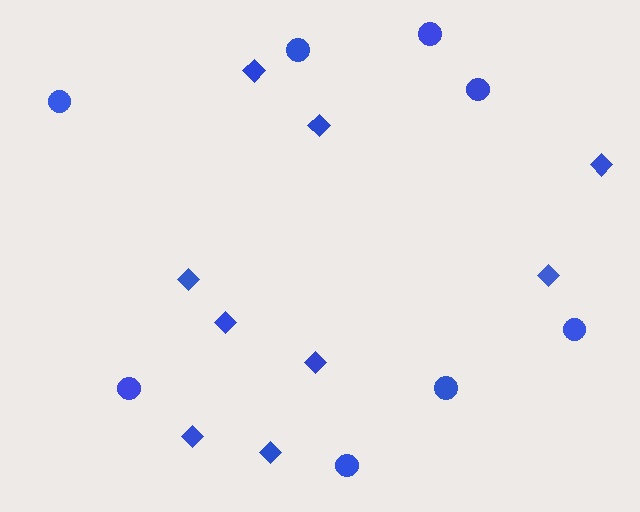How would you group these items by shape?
There are 2 groups: one group of diamonds (9) and one group of circles (8).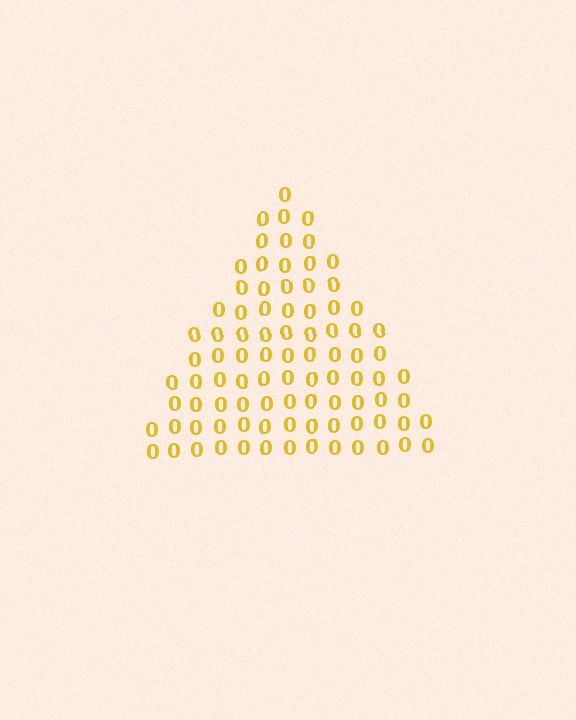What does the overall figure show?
The overall figure shows a triangle.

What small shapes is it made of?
It is made of small digit 0's.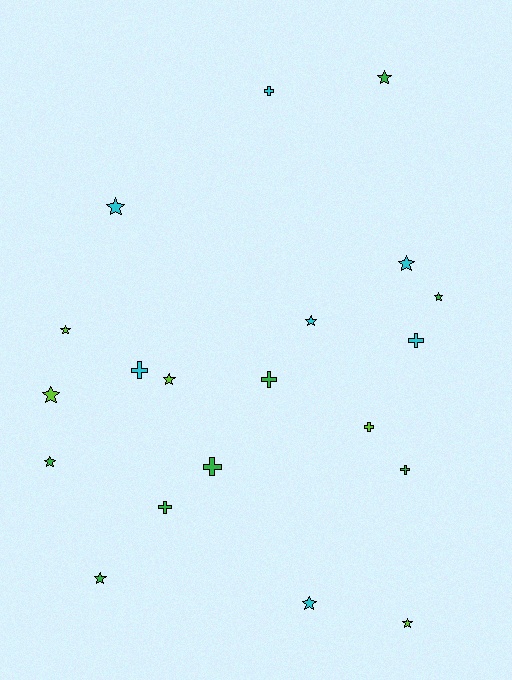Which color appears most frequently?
Green, with 8 objects.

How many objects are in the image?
There are 20 objects.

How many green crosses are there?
There are 4 green crosses.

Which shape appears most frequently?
Star, with 12 objects.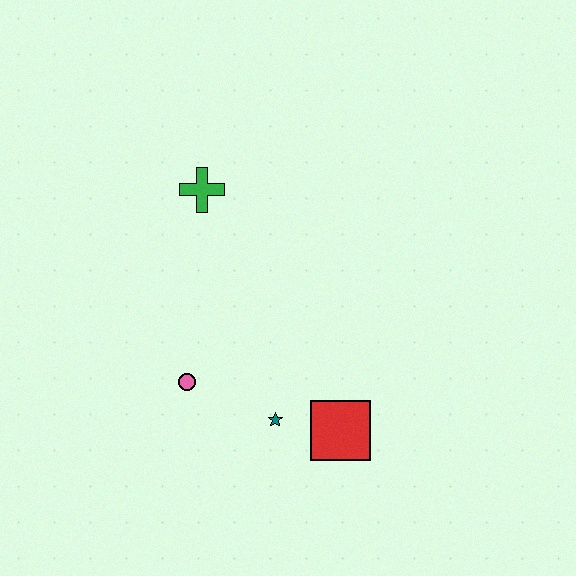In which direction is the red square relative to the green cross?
The red square is below the green cross.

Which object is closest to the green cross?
The pink circle is closest to the green cross.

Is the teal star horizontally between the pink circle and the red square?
Yes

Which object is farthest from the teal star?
The green cross is farthest from the teal star.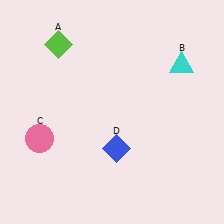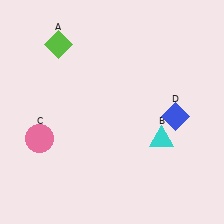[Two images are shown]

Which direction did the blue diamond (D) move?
The blue diamond (D) moved right.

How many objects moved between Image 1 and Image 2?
2 objects moved between the two images.